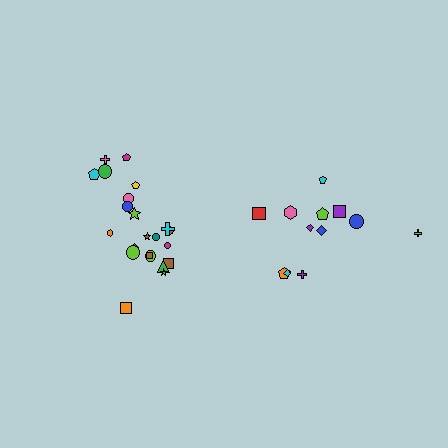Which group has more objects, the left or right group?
The left group.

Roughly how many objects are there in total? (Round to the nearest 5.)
Roughly 35 objects in total.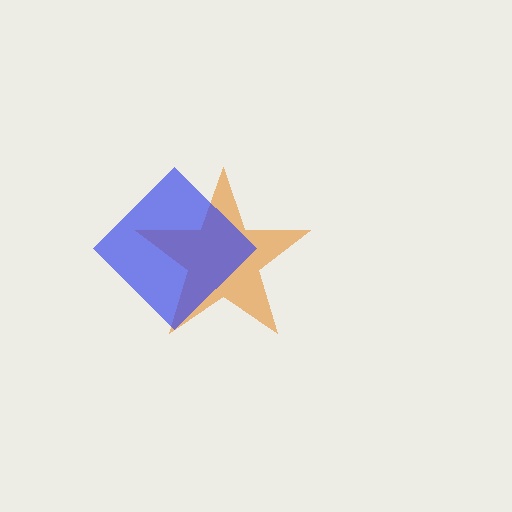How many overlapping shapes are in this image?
There are 2 overlapping shapes in the image.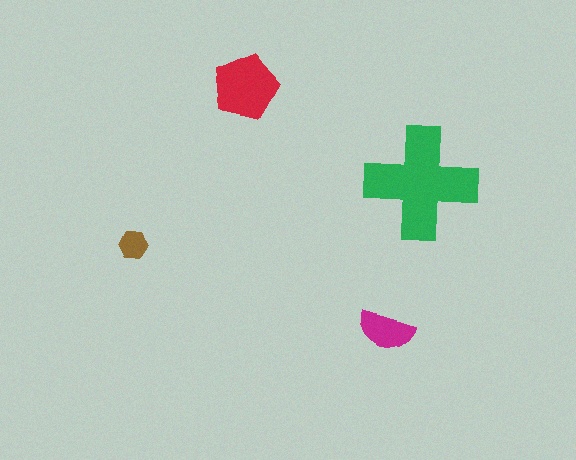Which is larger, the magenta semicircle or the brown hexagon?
The magenta semicircle.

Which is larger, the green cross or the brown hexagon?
The green cross.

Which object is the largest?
The green cross.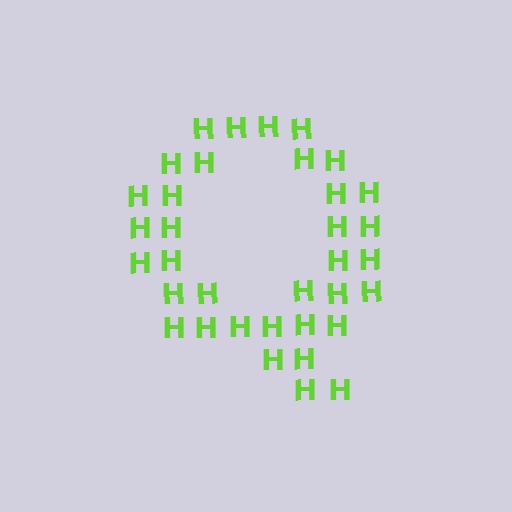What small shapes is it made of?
It is made of small letter H's.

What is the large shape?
The large shape is the letter Q.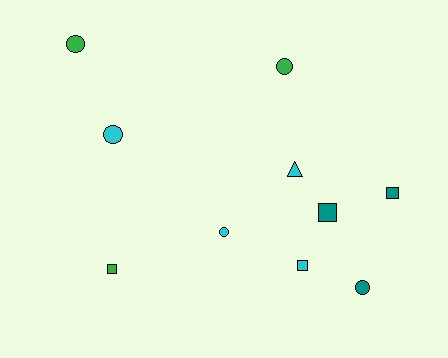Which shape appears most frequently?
Circle, with 5 objects.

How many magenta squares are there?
There are no magenta squares.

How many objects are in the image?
There are 10 objects.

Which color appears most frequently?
Cyan, with 4 objects.